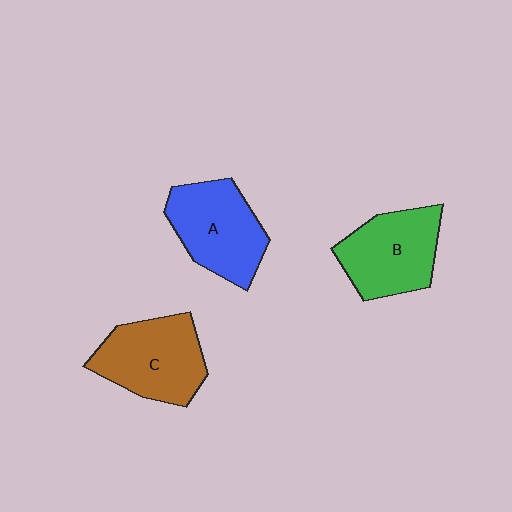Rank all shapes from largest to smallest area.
From largest to smallest: C (brown), A (blue), B (green).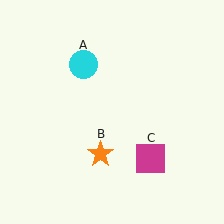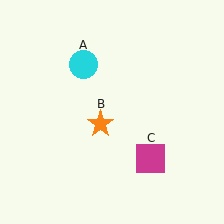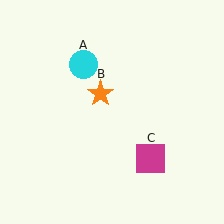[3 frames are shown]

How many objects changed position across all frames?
1 object changed position: orange star (object B).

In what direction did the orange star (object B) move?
The orange star (object B) moved up.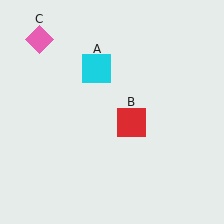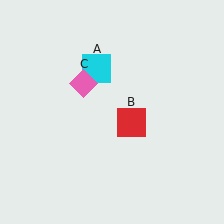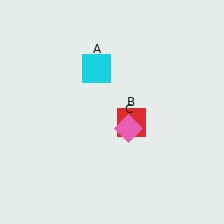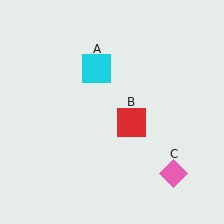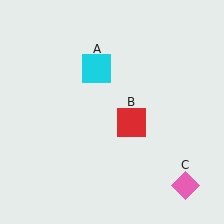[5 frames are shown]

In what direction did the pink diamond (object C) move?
The pink diamond (object C) moved down and to the right.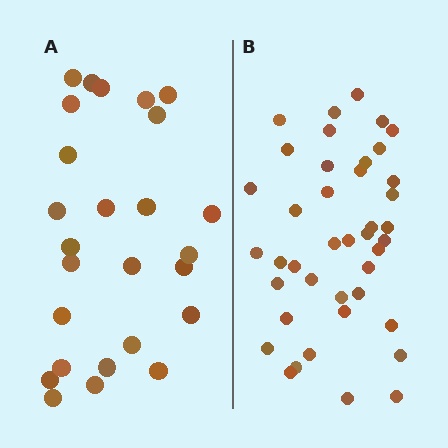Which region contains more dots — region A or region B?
Region B (the right region) has more dots.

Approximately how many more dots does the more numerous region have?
Region B has approximately 15 more dots than region A.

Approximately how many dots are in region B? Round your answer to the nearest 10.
About 40 dots. (The exact count is 41, which rounds to 40.)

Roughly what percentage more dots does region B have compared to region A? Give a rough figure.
About 60% more.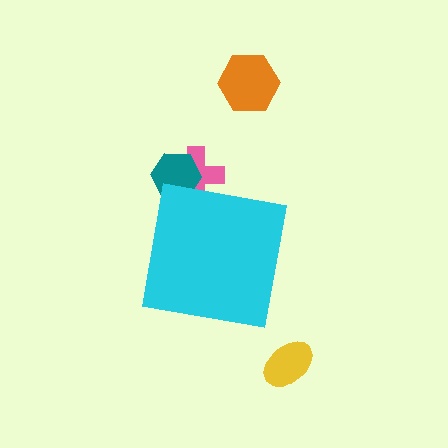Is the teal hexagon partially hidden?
Yes, the teal hexagon is partially hidden behind the cyan square.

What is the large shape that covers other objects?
A cyan square.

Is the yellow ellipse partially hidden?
No, the yellow ellipse is fully visible.